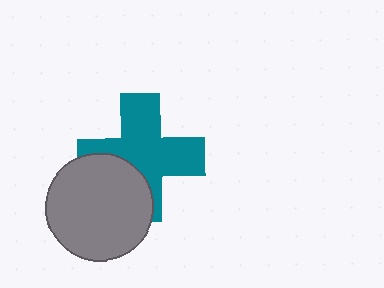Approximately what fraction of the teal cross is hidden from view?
Roughly 31% of the teal cross is hidden behind the gray circle.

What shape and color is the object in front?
The object in front is a gray circle.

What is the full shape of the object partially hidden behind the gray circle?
The partially hidden object is a teal cross.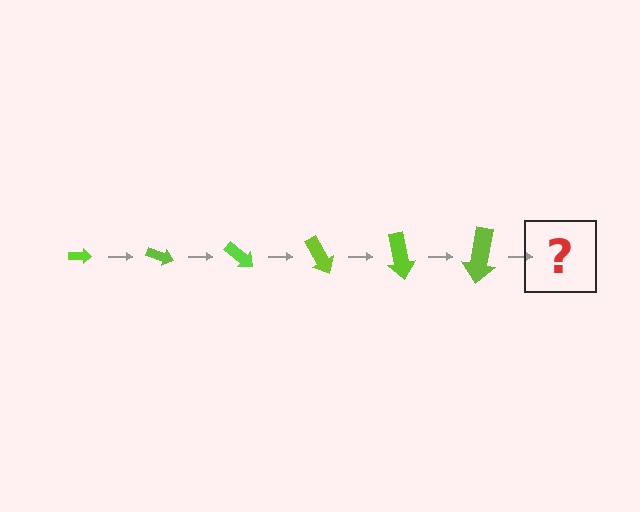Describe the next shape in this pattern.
It should be an arrow, larger than the previous one and rotated 120 degrees from the start.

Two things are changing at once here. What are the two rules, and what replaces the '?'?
The two rules are that the arrow grows larger each step and it rotates 20 degrees each step. The '?' should be an arrow, larger than the previous one and rotated 120 degrees from the start.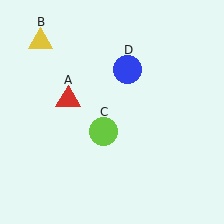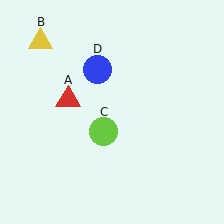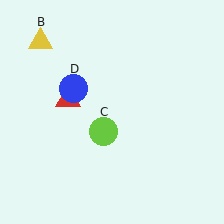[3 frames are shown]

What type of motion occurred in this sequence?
The blue circle (object D) rotated counterclockwise around the center of the scene.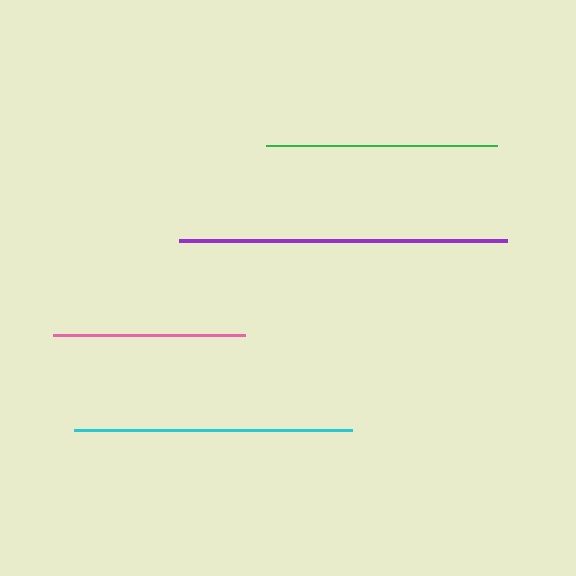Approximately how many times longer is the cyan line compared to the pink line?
The cyan line is approximately 1.4 times the length of the pink line.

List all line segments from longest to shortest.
From longest to shortest: purple, cyan, green, pink.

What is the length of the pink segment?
The pink segment is approximately 192 pixels long.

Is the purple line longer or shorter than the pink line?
The purple line is longer than the pink line.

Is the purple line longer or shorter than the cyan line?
The purple line is longer than the cyan line.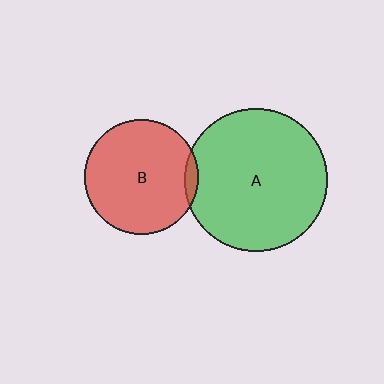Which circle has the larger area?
Circle A (green).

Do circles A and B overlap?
Yes.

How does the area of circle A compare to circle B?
Approximately 1.5 times.